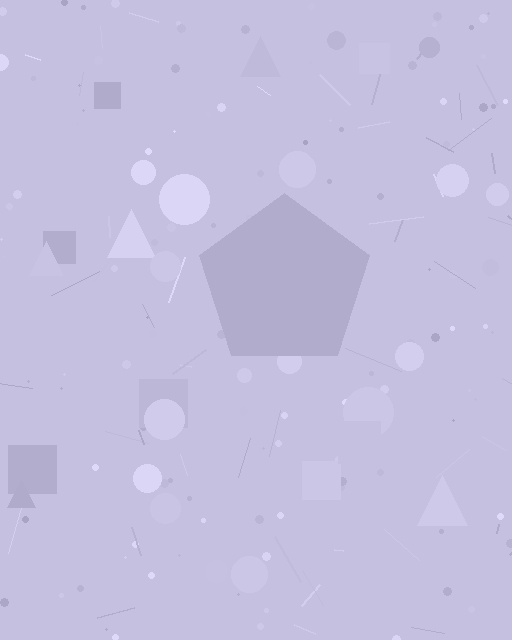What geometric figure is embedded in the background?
A pentagon is embedded in the background.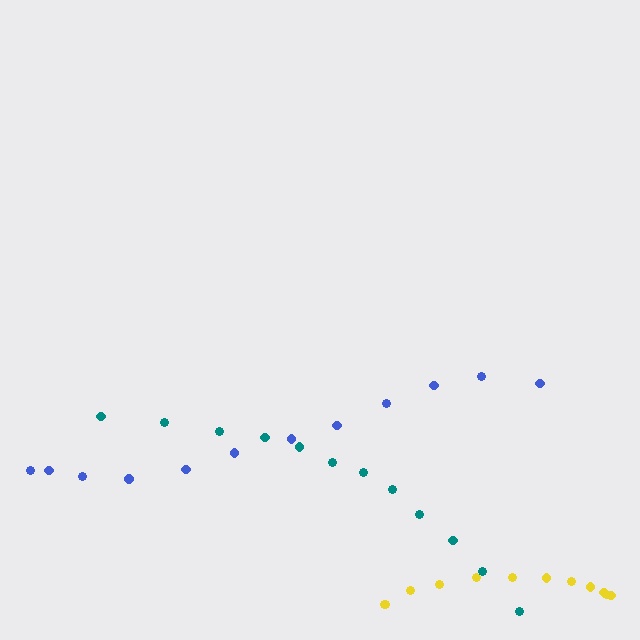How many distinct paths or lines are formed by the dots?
There are 3 distinct paths.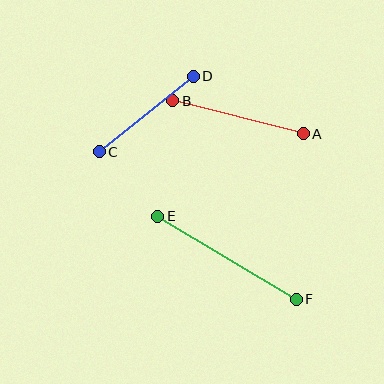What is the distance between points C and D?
The distance is approximately 121 pixels.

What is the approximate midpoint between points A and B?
The midpoint is at approximately (238, 117) pixels.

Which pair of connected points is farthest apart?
Points E and F are farthest apart.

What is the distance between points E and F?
The distance is approximately 161 pixels.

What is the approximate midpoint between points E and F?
The midpoint is at approximately (227, 258) pixels.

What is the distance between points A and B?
The distance is approximately 134 pixels.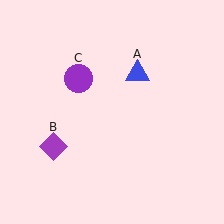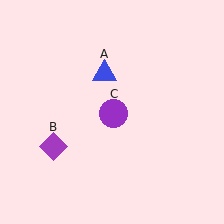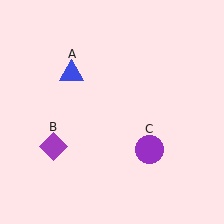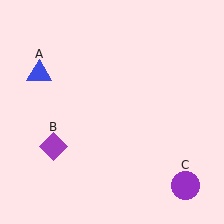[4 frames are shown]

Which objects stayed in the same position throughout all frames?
Purple diamond (object B) remained stationary.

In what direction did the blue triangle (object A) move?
The blue triangle (object A) moved left.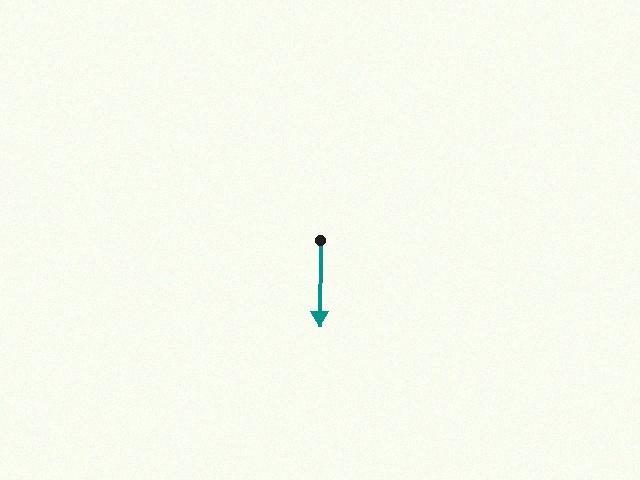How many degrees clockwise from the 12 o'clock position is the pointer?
Approximately 180 degrees.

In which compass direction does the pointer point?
South.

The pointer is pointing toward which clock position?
Roughly 6 o'clock.